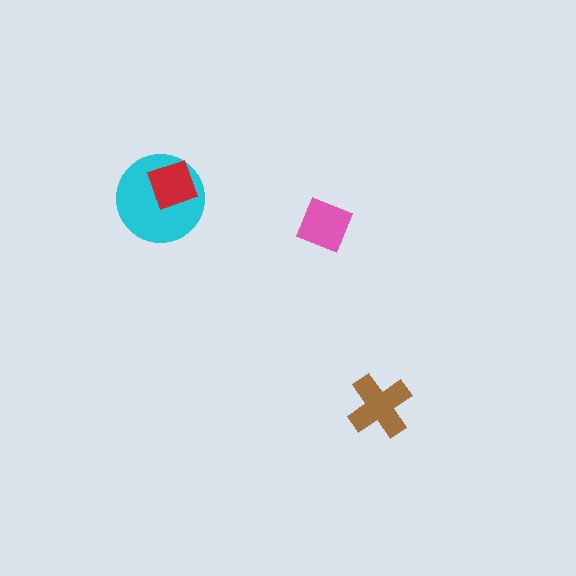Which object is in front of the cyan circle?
The red diamond is in front of the cyan circle.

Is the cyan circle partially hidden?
Yes, it is partially covered by another shape.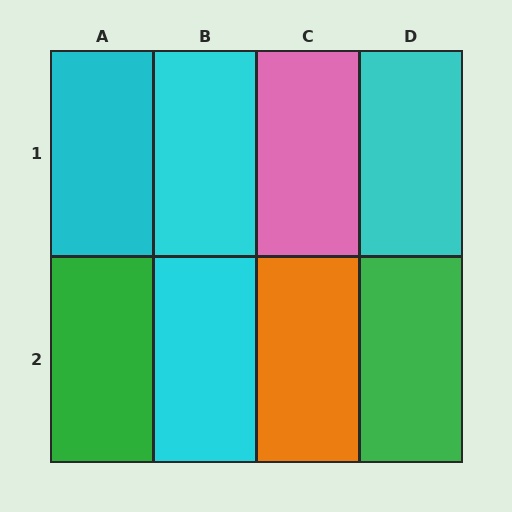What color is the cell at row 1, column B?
Cyan.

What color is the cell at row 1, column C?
Pink.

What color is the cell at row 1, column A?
Cyan.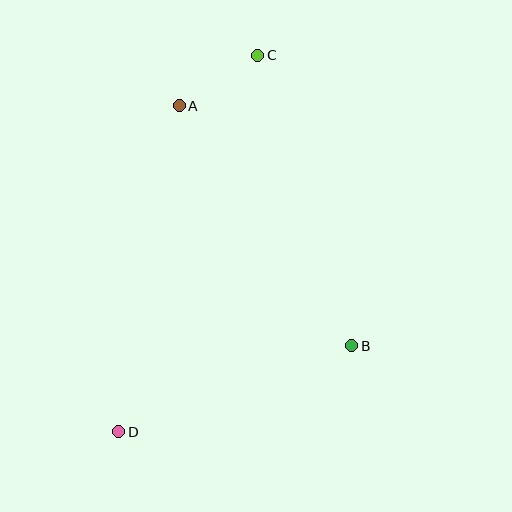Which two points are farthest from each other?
Points C and D are farthest from each other.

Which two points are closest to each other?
Points A and C are closest to each other.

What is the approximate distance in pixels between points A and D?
The distance between A and D is approximately 332 pixels.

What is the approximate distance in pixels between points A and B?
The distance between A and B is approximately 296 pixels.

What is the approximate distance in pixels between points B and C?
The distance between B and C is approximately 305 pixels.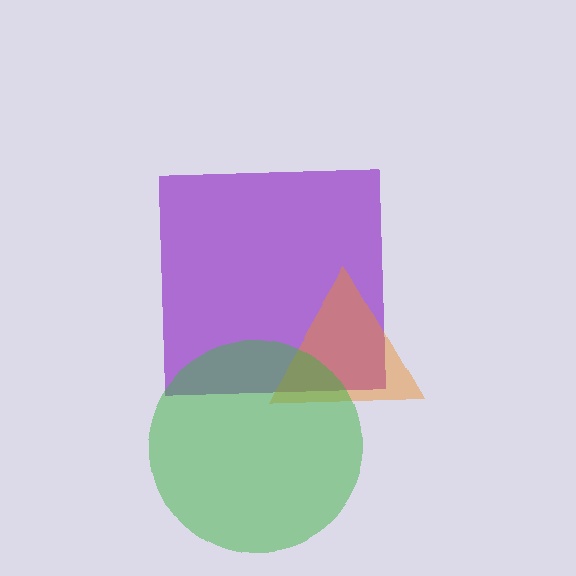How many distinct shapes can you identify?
There are 3 distinct shapes: a purple square, an orange triangle, a green circle.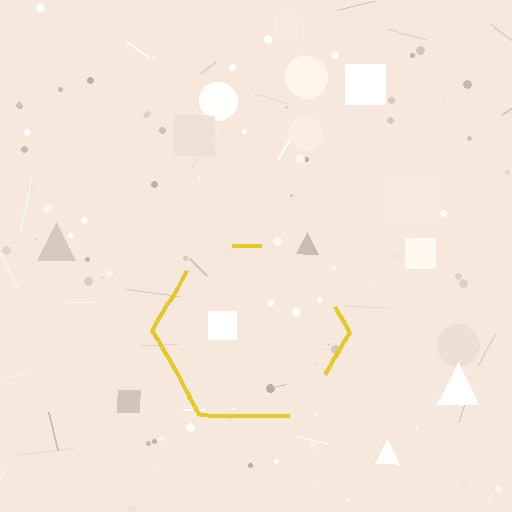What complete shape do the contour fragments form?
The contour fragments form a hexagon.